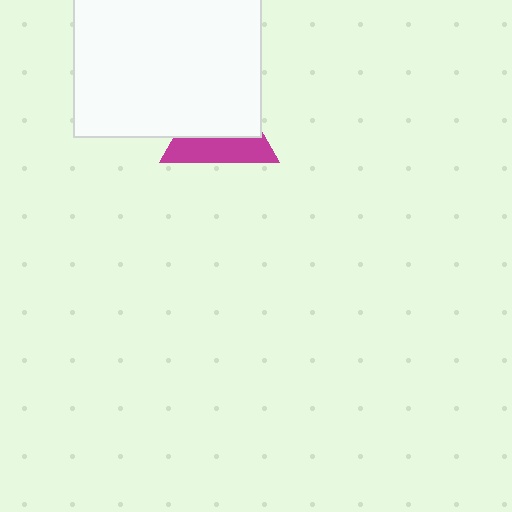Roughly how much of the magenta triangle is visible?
A small part of it is visible (roughly 43%).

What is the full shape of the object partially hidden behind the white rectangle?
The partially hidden object is a magenta triangle.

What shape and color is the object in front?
The object in front is a white rectangle.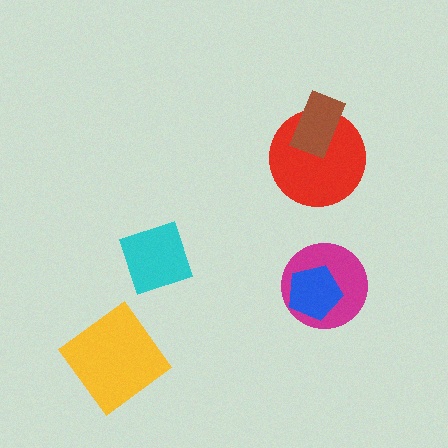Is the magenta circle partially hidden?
Yes, it is partially covered by another shape.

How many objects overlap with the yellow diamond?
0 objects overlap with the yellow diamond.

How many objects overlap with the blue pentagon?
1 object overlaps with the blue pentagon.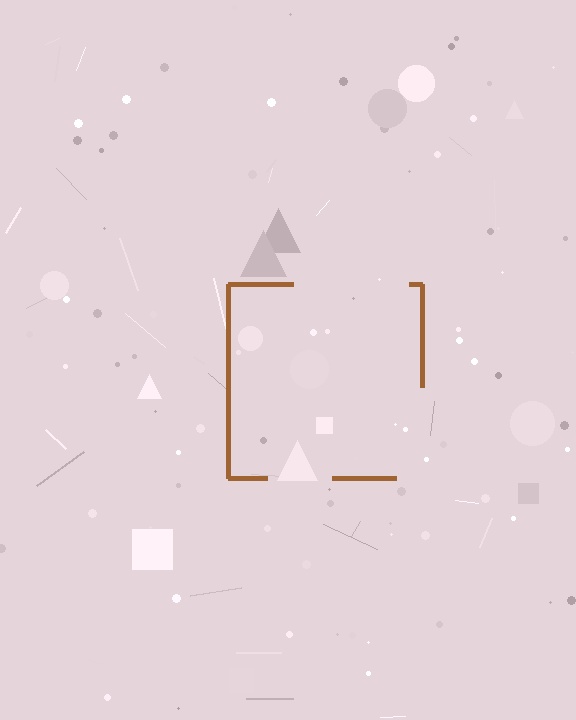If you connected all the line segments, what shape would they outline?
They would outline a square.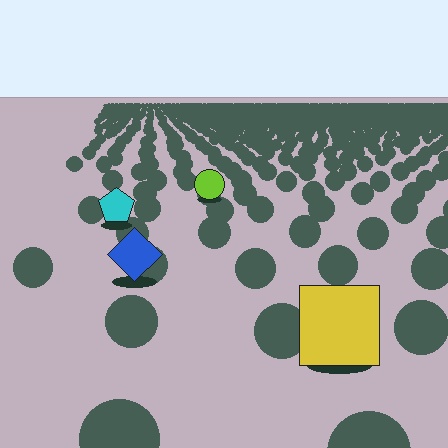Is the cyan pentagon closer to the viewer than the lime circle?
Yes. The cyan pentagon is closer — you can tell from the texture gradient: the ground texture is coarser near it.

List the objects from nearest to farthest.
From nearest to farthest: the yellow square, the blue diamond, the cyan pentagon, the lime circle.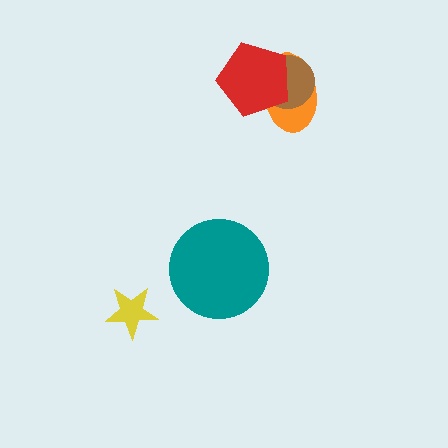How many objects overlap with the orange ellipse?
2 objects overlap with the orange ellipse.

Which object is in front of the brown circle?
The red pentagon is in front of the brown circle.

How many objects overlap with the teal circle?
0 objects overlap with the teal circle.